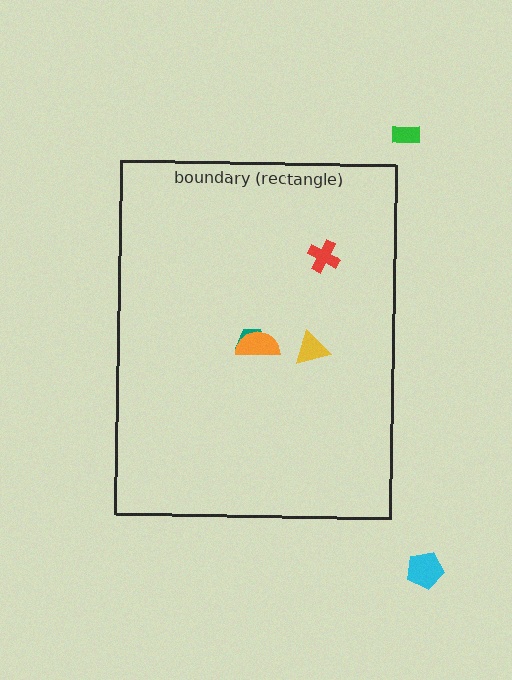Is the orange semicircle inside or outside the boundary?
Inside.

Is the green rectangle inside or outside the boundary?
Outside.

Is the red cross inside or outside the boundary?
Inside.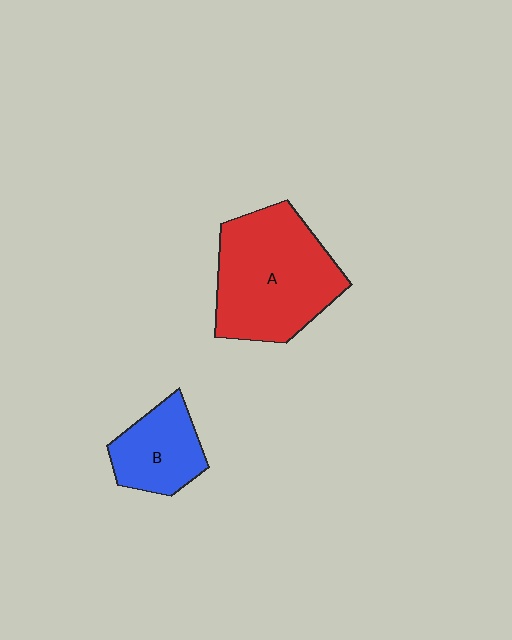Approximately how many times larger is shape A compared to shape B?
Approximately 2.0 times.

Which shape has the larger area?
Shape A (red).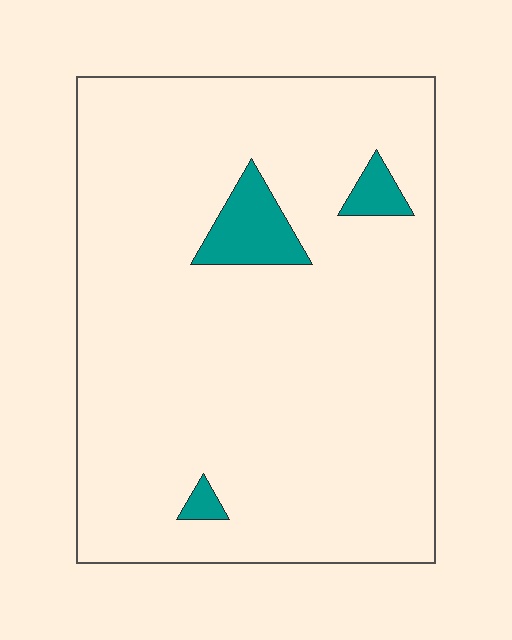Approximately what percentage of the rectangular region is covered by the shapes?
Approximately 5%.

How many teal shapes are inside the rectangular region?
3.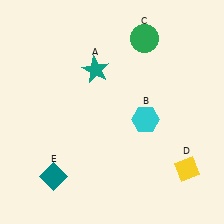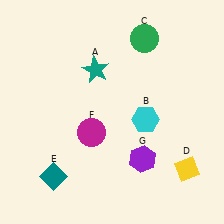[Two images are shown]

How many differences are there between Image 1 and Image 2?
There are 2 differences between the two images.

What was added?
A magenta circle (F), a purple hexagon (G) were added in Image 2.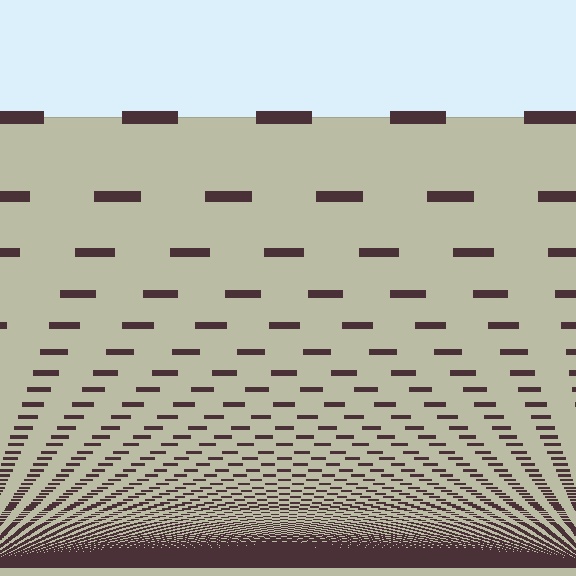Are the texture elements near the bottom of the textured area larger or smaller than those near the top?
Smaller. The gradient is inverted — elements near the bottom are smaller and denser.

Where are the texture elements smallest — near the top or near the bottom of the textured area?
Near the bottom.